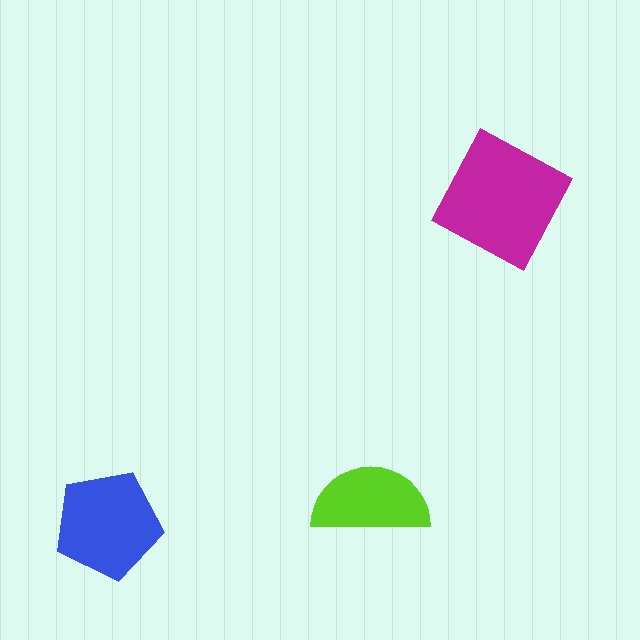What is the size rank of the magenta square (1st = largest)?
1st.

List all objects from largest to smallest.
The magenta square, the blue pentagon, the lime semicircle.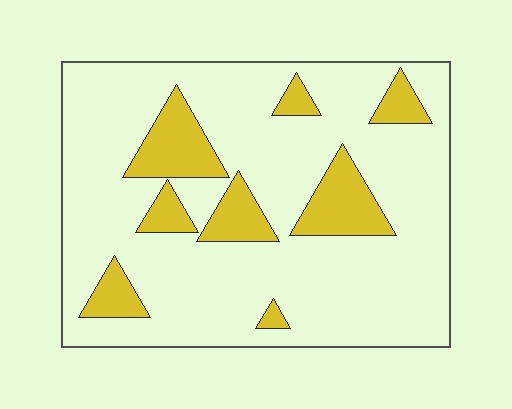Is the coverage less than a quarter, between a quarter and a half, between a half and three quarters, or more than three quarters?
Less than a quarter.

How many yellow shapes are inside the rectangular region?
8.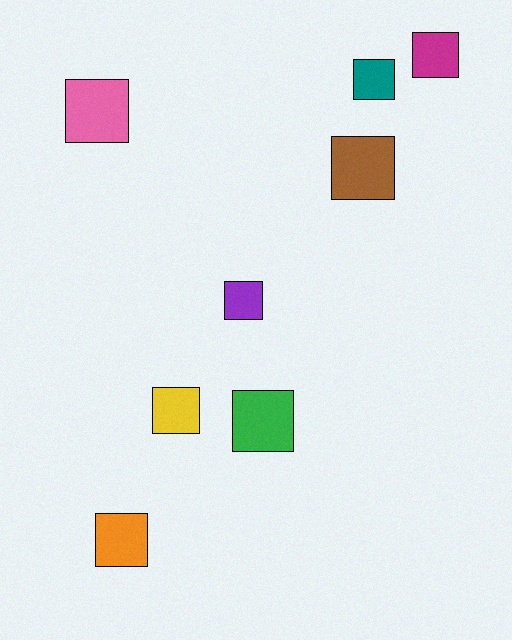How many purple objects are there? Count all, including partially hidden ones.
There is 1 purple object.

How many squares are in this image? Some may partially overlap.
There are 8 squares.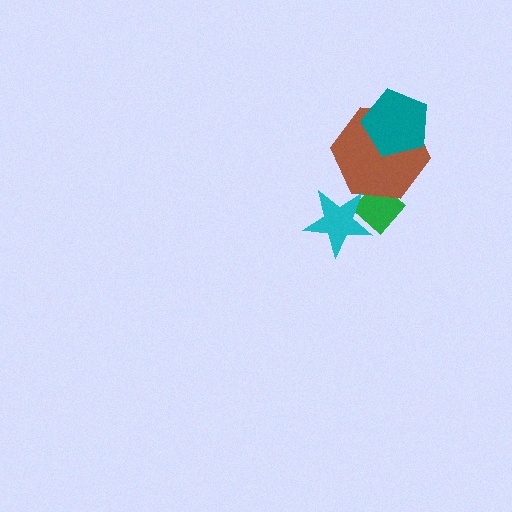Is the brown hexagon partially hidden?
Yes, it is partially covered by another shape.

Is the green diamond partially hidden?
Yes, it is partially covered by another shape.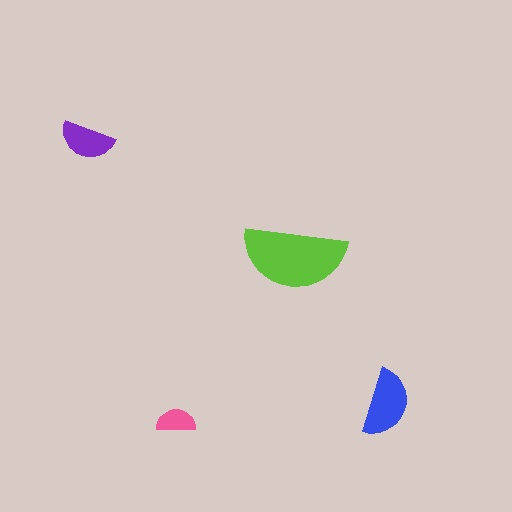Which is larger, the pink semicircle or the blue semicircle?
The blue one.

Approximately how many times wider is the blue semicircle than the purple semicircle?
About 1.5 times wider.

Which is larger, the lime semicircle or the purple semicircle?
The lime one.